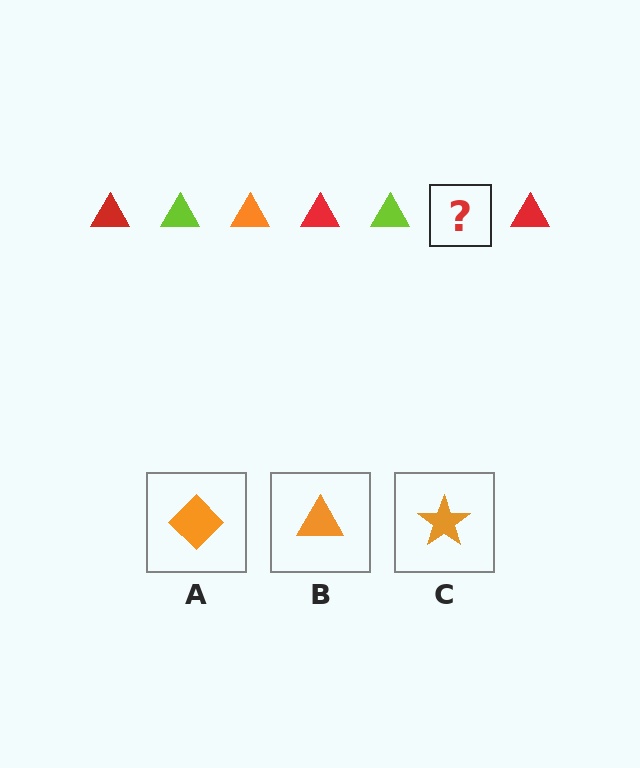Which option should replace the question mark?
Option B.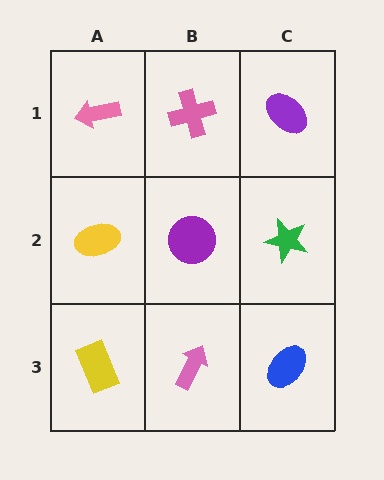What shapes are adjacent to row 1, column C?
A green star (row 2, column C), a pink cross (row 1, column B).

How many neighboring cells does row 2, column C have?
3.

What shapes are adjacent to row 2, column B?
A pink cross (row 1, column B), a pink arrow (row 3, column B), a yellow ellipse (row 2, column A), a green star (row 2, column C).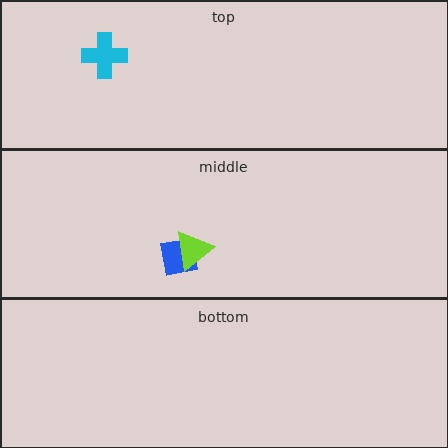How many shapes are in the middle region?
2.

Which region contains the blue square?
The middle region.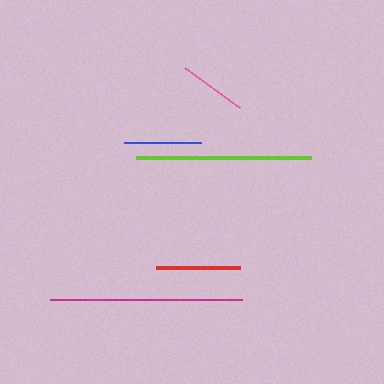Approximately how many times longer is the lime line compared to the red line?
The lime line is approximately 2.1 times the length of the red line.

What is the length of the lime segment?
The lime segment is approximately 175 pixels long.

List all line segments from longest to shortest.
From longest to shortest: magenta, lime, red, blue, pink.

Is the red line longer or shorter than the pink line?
The red line is longer than the pink line.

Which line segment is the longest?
The magenta line is the longest at approximately 191 pixels.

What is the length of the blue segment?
The blue segment is approximately 76 pixels long.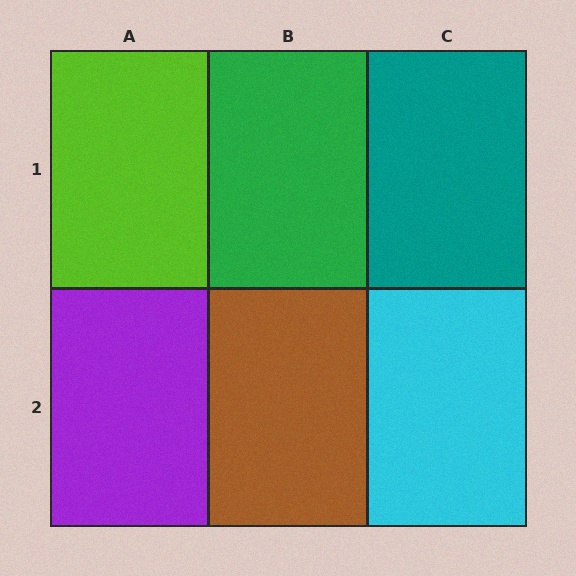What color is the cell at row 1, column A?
Lime.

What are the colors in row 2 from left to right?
Purple, brown, cyan.